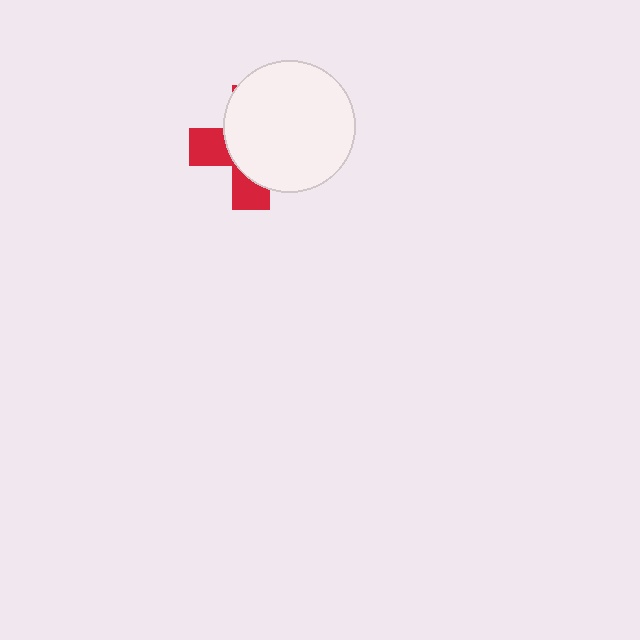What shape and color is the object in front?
The object in front is a white circle.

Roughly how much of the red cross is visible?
A small part of it is visible (roughly 33%).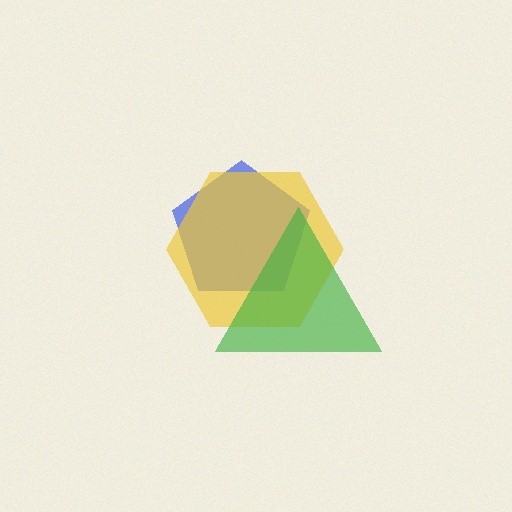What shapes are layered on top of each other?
The layered shapes are: a blue pentagon, a yellow hexagon, a green triangle.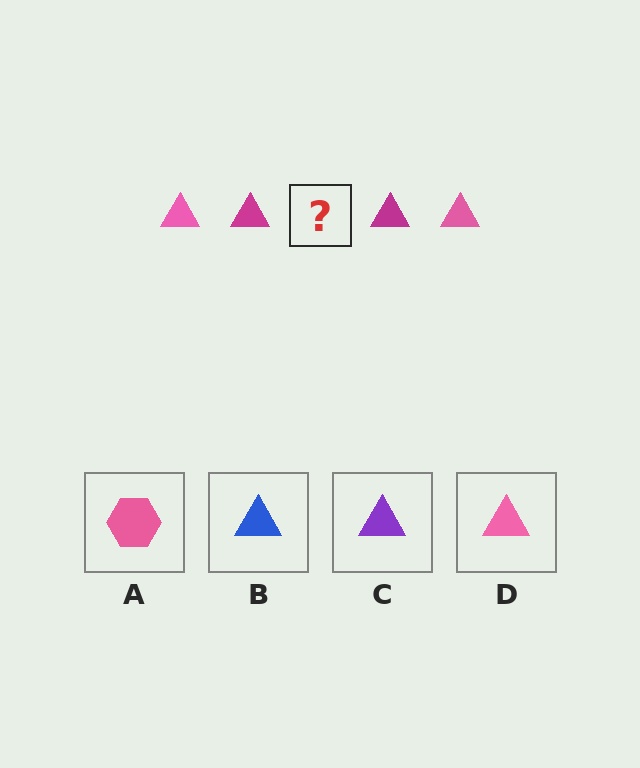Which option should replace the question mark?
Option D.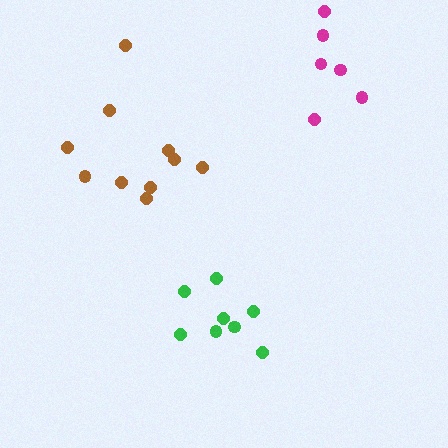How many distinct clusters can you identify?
There are 3 distinct clusters.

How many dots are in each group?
Group 1: 10 dots, Group 2: 6 dots, Group 3: 8 dots (24 total).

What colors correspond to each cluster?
The clusters are colored: brown, magenta, green.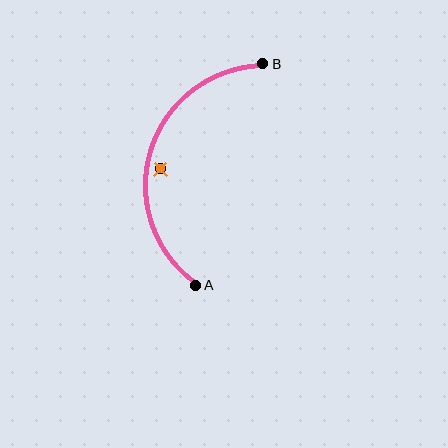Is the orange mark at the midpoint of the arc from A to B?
No — the orange mark does not lie on the arc at all. It sits slightly inside the curve.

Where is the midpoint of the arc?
The arc midpoint is the point on the curve farthest from the straight line joining A and B. It sits to the left of that line.